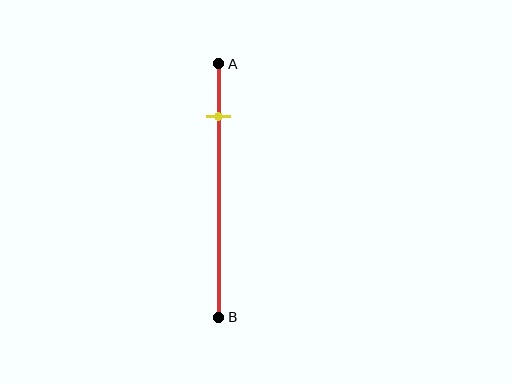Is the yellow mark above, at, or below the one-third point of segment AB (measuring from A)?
The yellow mark is above the one-third point of segment AB.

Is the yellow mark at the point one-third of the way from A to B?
No, the mark is at about 20% from A, not at the 33% one-third point.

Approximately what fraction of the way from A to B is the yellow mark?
The yellow mark is approximately 20% of the way from A to B.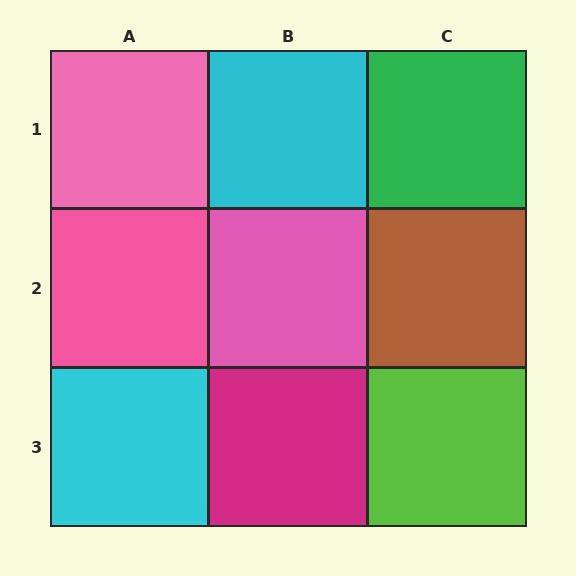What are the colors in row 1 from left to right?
Pink, cyan, green.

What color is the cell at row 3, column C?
Lime.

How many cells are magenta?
1 cell is magenta.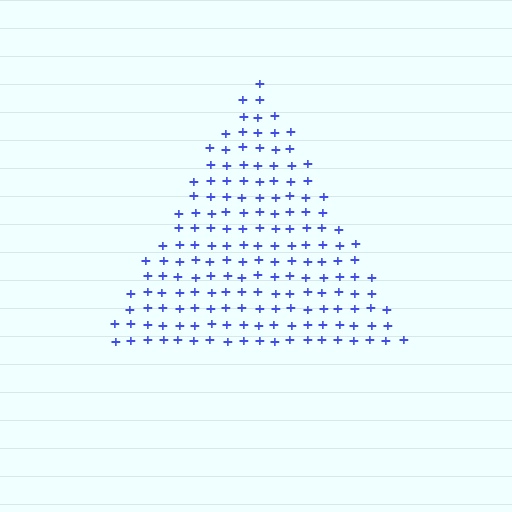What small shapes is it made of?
It is made of small plus signs.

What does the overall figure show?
The overall figure shows a triangle.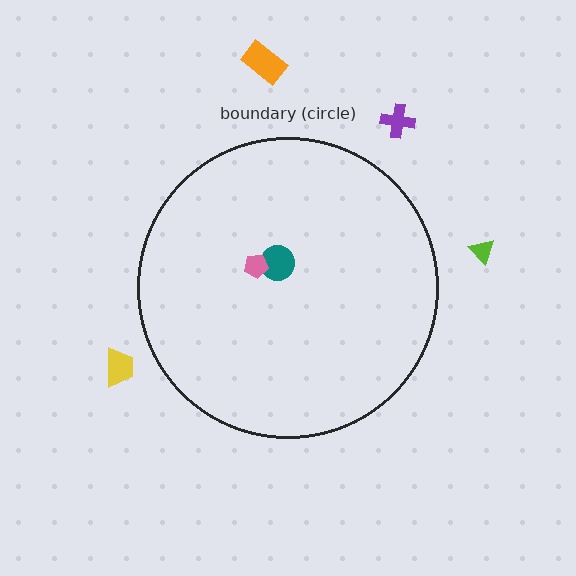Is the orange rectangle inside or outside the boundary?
Outside.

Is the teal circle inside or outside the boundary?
Inside.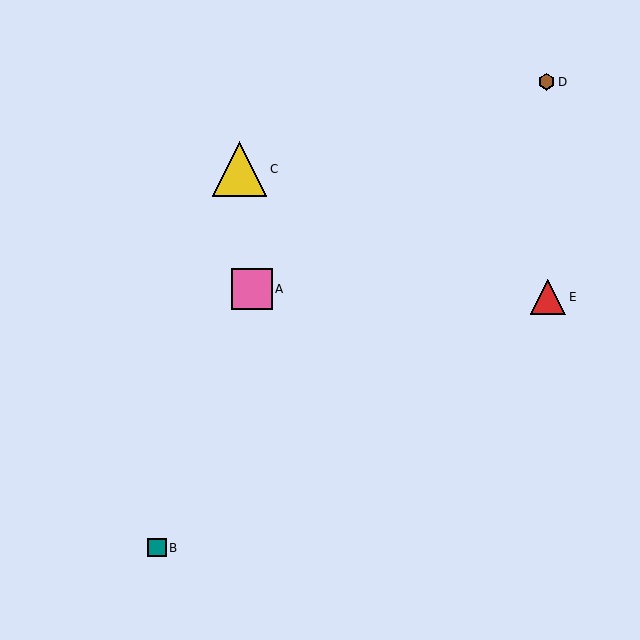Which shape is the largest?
The yellow triangle (labeled C) is the largest.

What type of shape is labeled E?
Shape E is a red triangle.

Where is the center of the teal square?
The center of the teal square is at (157, 548).